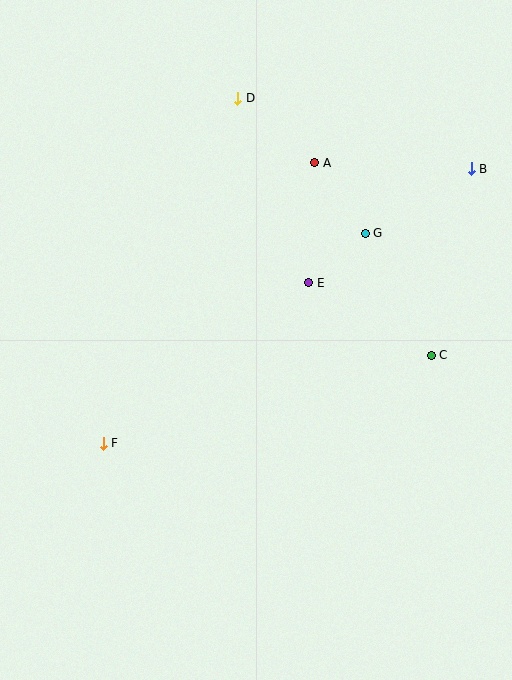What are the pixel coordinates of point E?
Point E is at (309, 283).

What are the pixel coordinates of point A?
Point A is at (315, 163).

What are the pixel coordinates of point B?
Point B is at (471, 169).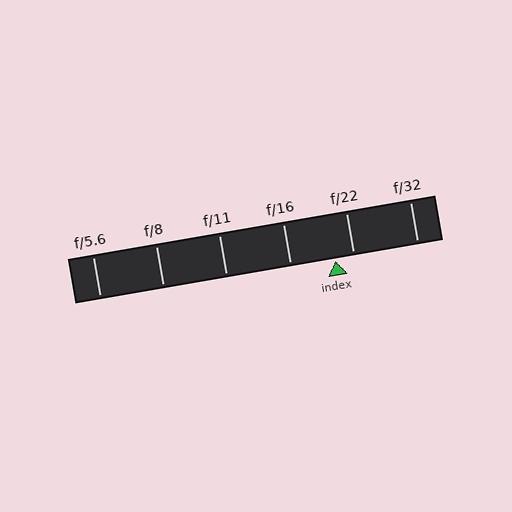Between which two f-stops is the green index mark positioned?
The index mark is between f/16 and f/22.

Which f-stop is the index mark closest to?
The index mark is closest to f/22.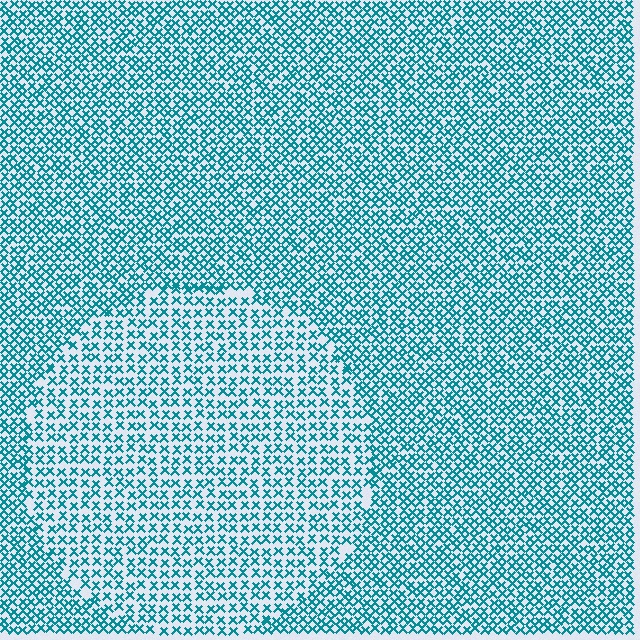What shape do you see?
I see a circle.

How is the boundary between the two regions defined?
The boundary is defined by a change in element density (approximately 1.6x ratio). All elements are the same color, size, and shape.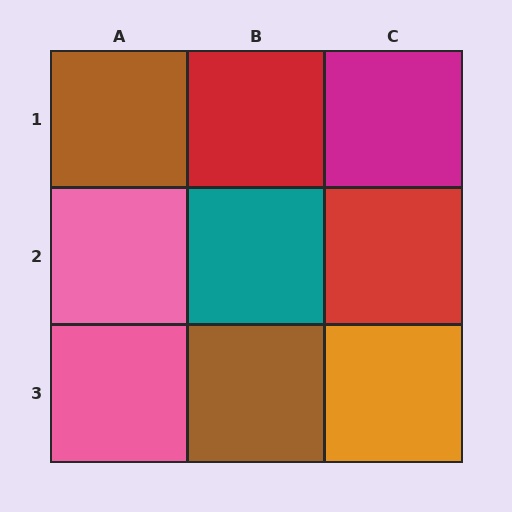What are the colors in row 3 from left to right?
Pink, brown, orange.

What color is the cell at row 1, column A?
Brown.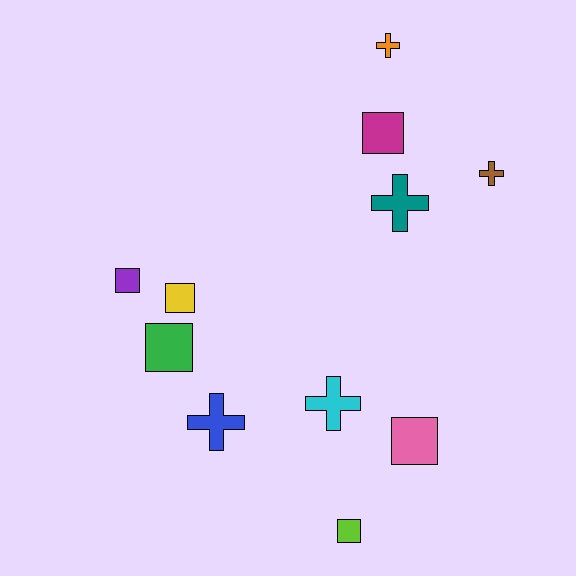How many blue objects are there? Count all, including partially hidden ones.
There is 1 blue object.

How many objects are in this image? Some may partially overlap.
There are 11 objects.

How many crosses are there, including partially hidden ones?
There are 5 crosses.